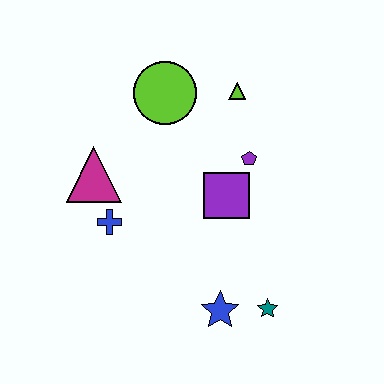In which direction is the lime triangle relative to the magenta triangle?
The lime triangle is to the right of the magenta triangle.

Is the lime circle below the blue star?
No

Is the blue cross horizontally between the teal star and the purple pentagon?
No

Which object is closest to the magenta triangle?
The blue cross is closest to the magenta triangle.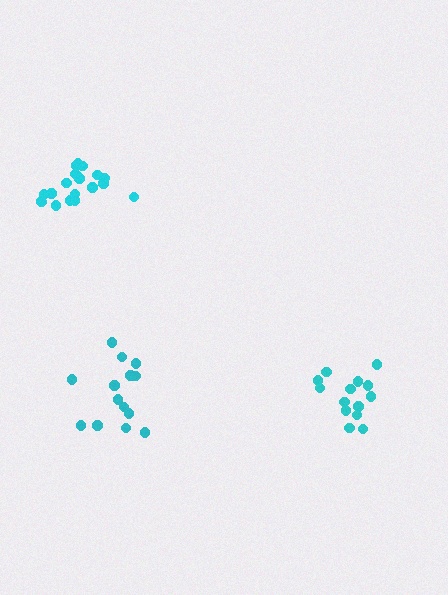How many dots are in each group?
Group 1: 14 dots, Group 2: 14 dots, Group 3: 19 dots (47 total).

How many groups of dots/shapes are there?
There are 3 groups.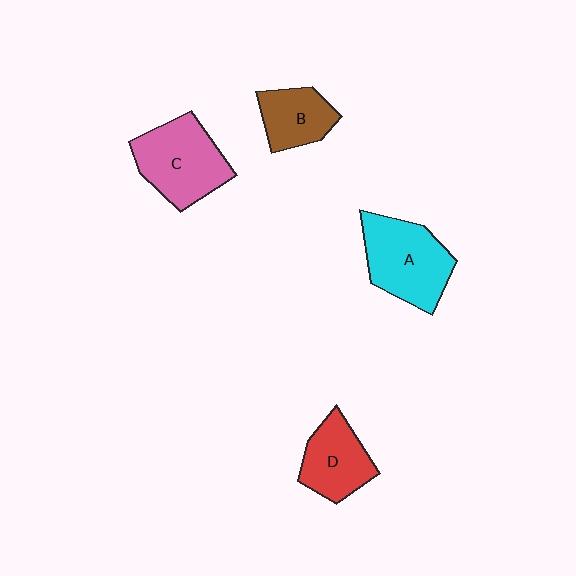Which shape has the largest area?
Shape A (cyan).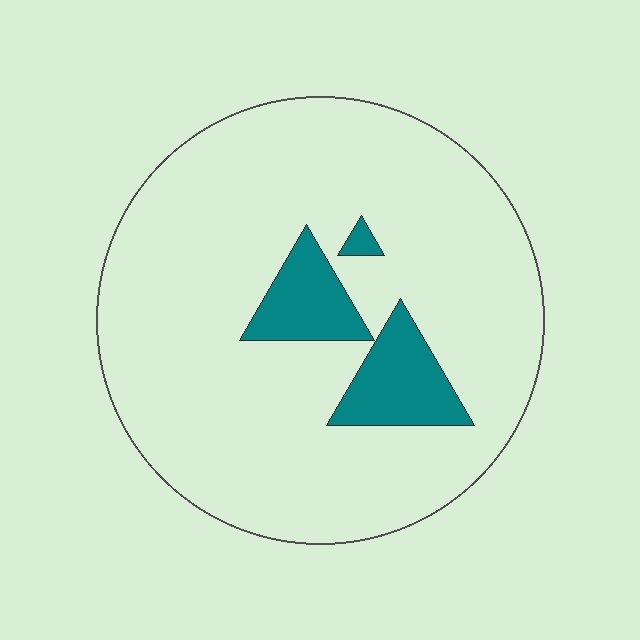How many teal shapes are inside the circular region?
3.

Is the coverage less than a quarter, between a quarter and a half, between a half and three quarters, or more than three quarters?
Less than a quarter.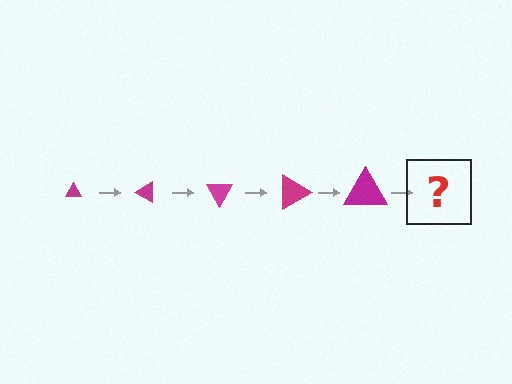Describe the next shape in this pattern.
It should be a triangle, larger than the previous one and rotated 150 degrees from the start.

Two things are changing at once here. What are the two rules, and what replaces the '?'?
The two rules are that the triangle grows larger each step and it rotates 30 degrees each step. The '?' should be a triangle, larger than the previous one and rotated 150 degrees from the start.